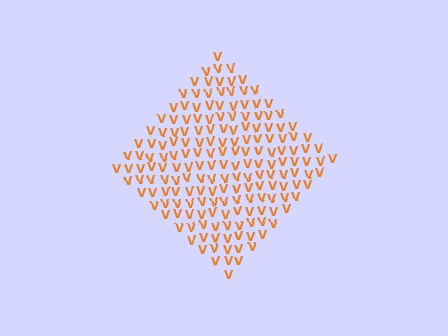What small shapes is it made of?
It is made of small letter V's.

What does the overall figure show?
The overall figure shows a diamond.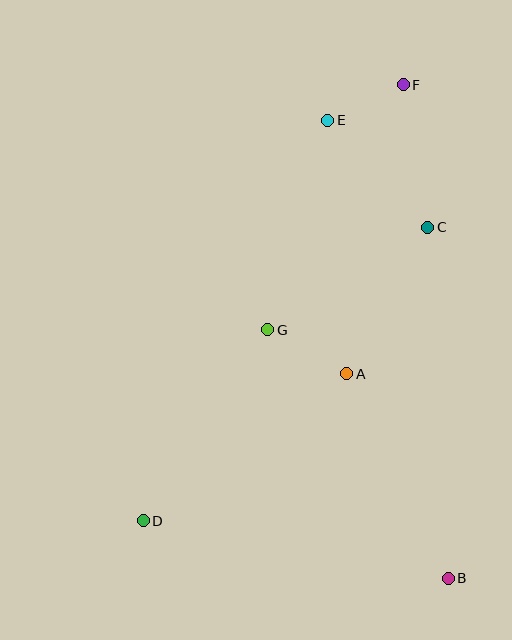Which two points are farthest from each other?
Points D and F are farthest from each other.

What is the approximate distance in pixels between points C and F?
The distance between C and F is approximately 145 pixels.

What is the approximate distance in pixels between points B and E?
The distance between B and E is approximately 473 pixels.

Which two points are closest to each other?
Points E and F are closest to each other.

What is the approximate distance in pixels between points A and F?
The distance between A and F is approximately 295 pixels.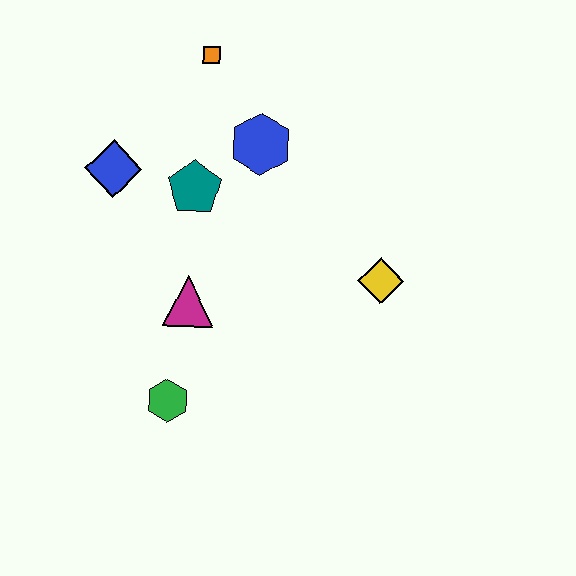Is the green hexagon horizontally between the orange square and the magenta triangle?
No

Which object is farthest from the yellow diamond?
The blue diamond is farthest from the yellow diamond.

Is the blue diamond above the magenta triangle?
Yes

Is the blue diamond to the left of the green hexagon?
Yes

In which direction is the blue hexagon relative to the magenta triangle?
The blue hexagon is above the magenta triangle.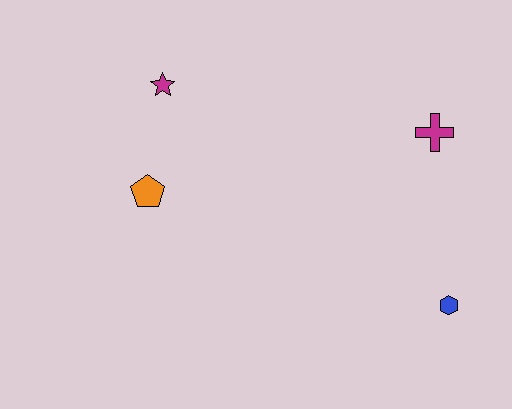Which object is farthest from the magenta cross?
The orange pentagon is farthest from the magenta cross.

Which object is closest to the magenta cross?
The blue hexagon is closest to the magenta cross.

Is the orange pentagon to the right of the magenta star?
No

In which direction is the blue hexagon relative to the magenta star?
The blue hexagon is to the right of the magenta star.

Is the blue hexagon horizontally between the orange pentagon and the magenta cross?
No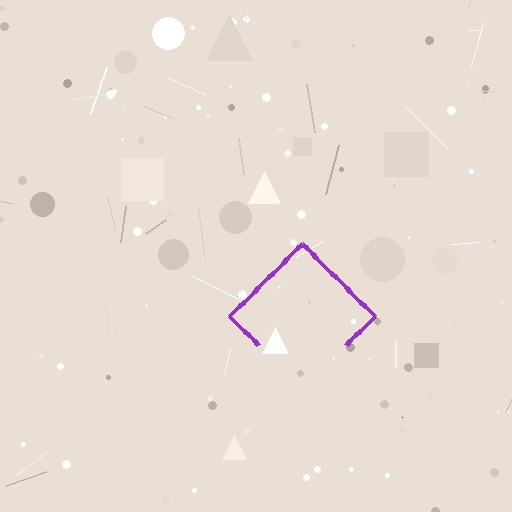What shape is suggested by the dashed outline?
The dashed outline suggests a diamond.